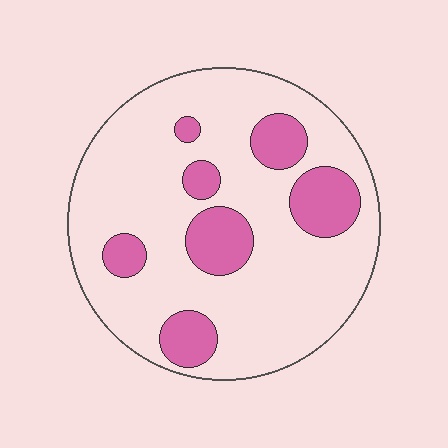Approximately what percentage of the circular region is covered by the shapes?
Approximately 20%.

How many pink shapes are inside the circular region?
7.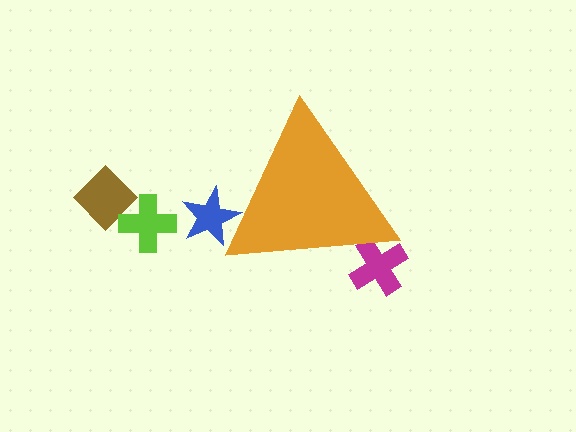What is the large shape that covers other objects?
An orange triangle.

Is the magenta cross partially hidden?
Yes, the magenta cross is partially hidden behind the orange triangle.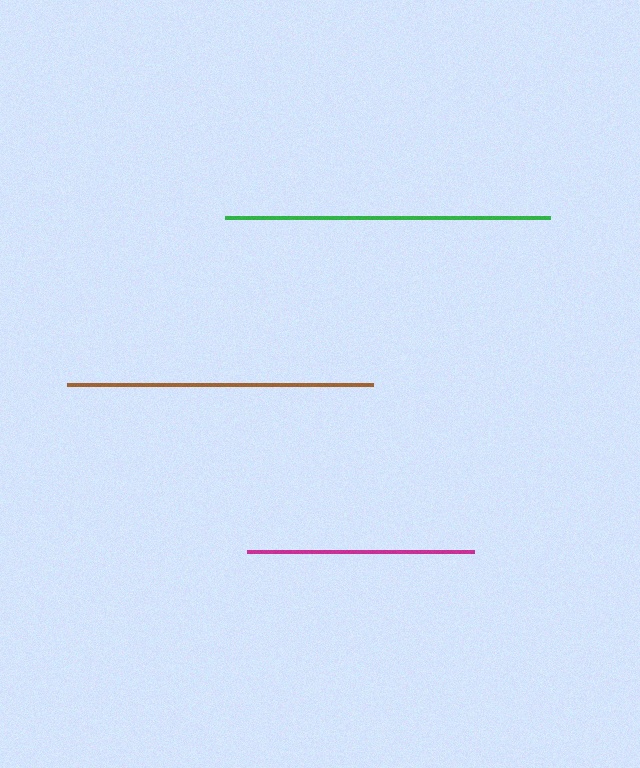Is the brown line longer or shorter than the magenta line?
The brown line is longer than the magenta line.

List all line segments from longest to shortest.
From longest to shortest: green, brown, magenta.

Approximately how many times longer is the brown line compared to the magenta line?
The brown line is approximately 1.3 times the length of the magenta line.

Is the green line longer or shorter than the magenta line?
The green line is longer than the magenta line.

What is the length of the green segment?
The green segment is approximately 326 pixels long.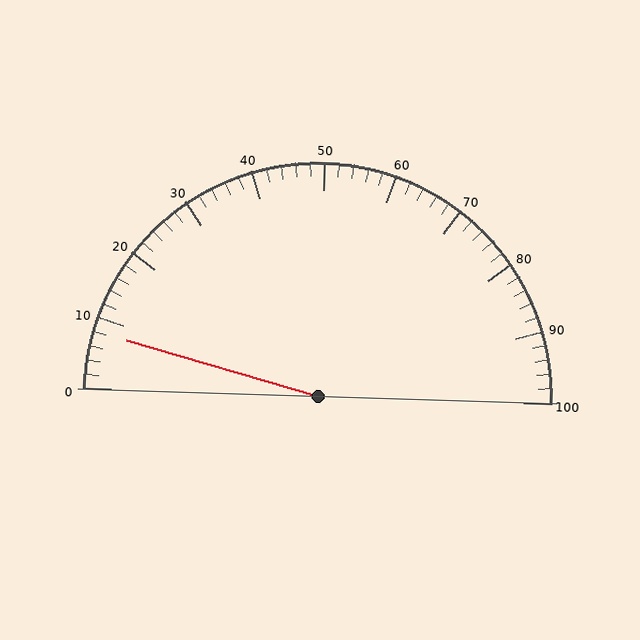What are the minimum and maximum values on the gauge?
The gauge ranges from 0 to 100.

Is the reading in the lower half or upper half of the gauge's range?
The reading is in the lower half of the range (0 to 100).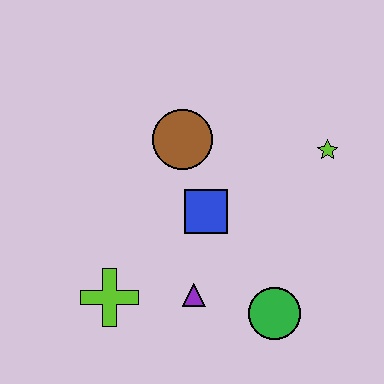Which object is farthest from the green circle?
The brown circle is farthest from the green circle.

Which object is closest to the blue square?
The brown circle is closest to the blue square.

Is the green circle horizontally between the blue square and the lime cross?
No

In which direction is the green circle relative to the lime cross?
The green circle is to the right of the lime cross.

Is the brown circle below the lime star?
No